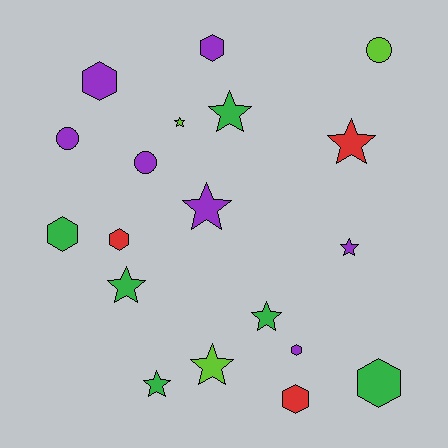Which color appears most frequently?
Purple, with 7 objects.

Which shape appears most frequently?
Star, with 9 objects.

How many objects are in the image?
There are 19 objects.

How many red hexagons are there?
There are 2 red hexagons.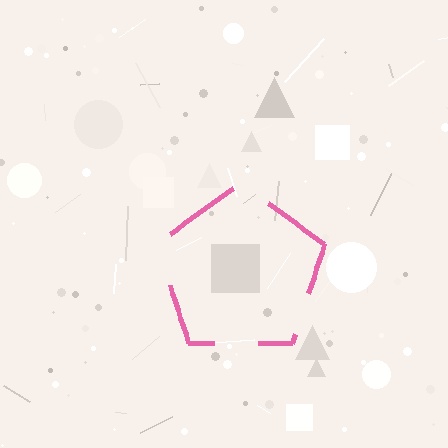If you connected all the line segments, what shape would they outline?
They would outline a pentagon.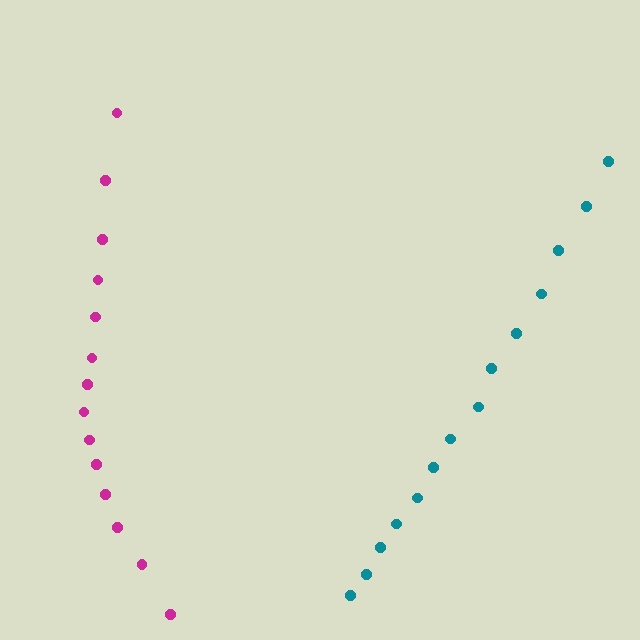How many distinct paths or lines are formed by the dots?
There are 2 distinct paths.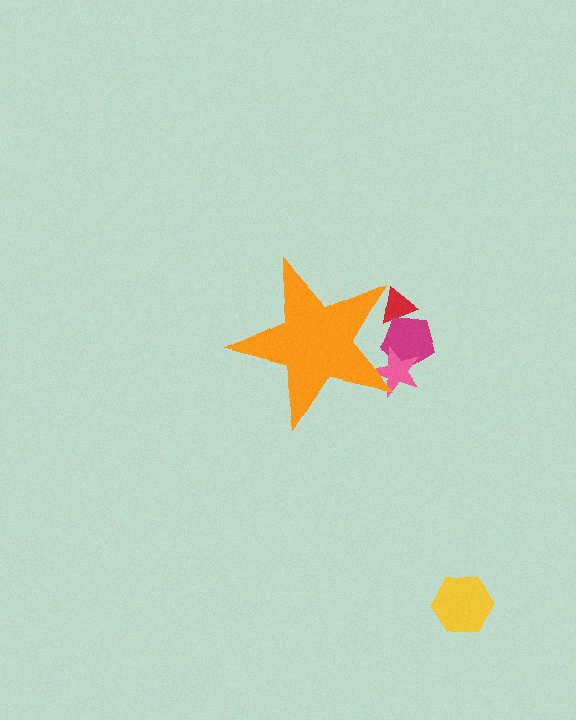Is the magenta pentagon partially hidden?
Yes, the magenta pentagon is partially hidden behind the orange star.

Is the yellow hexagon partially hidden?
No, the yellow hexagon is fully visible.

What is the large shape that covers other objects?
An orange star.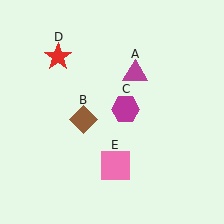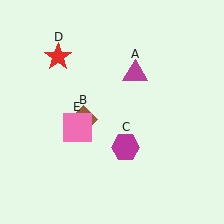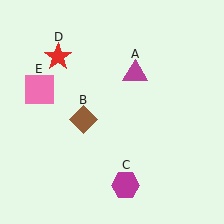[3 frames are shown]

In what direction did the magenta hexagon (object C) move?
The magenta hexagon (object C) moved down.